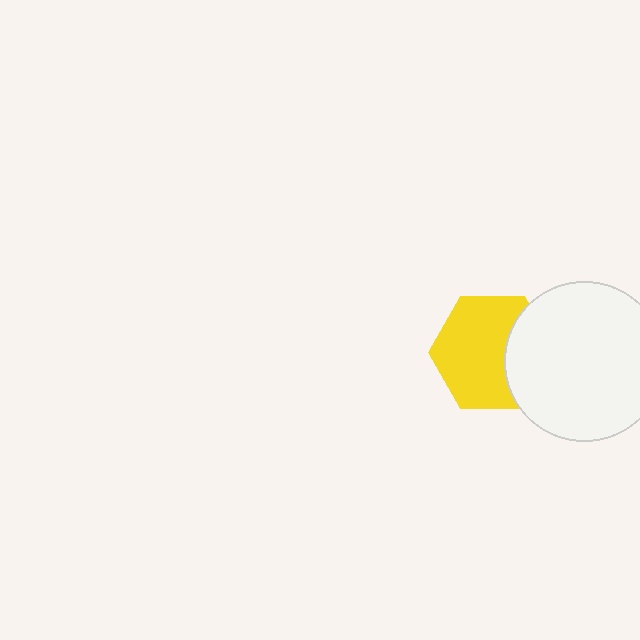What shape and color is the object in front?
The object in front is a white circle.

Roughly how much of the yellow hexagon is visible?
Most of it is visible (roughly 69%).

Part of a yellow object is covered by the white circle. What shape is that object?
It is a hexagon.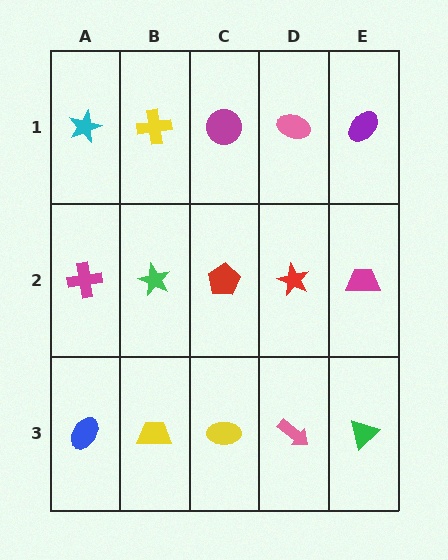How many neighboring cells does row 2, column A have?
3.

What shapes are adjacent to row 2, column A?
A cyan star (row 1, column A), a blue ellipse (row 3, column A), a green star (row 2, column B).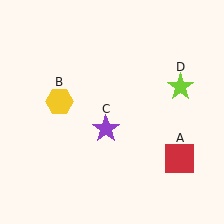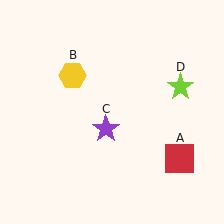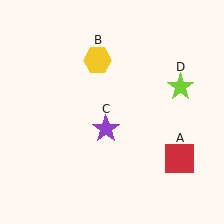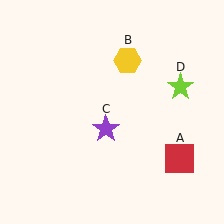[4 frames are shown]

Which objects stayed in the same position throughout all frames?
Red square (object A) and purple star (object C) and lime star (object D) remained stationary.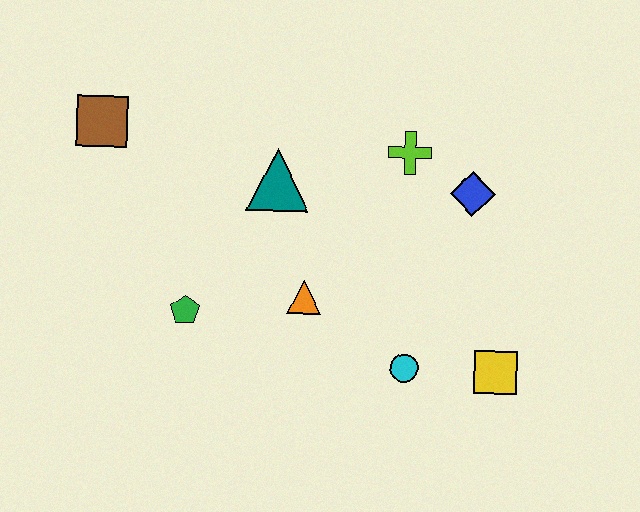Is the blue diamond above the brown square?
No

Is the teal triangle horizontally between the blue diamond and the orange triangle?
No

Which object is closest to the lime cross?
The blue diamond is closest to the lime cross.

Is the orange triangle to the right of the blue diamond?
No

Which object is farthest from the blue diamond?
The brown square is farthest from the blue diamond.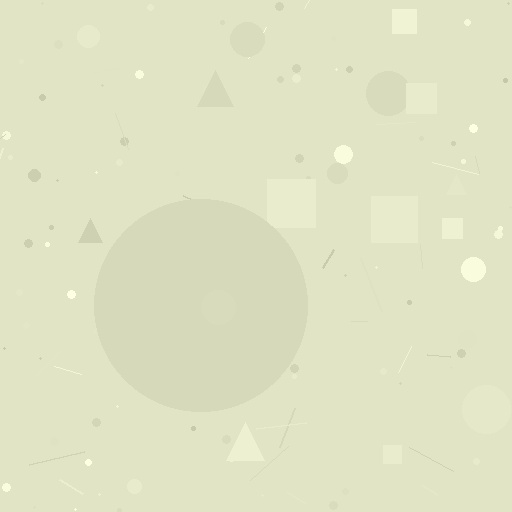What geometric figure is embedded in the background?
A circle is embedded in the background.